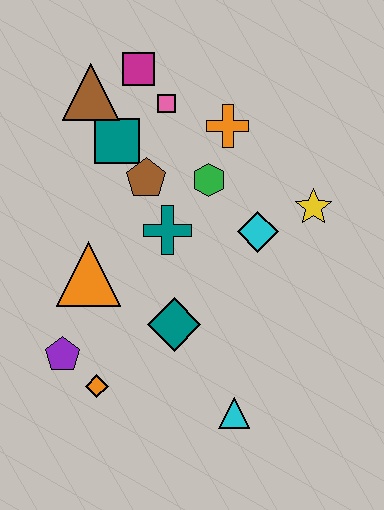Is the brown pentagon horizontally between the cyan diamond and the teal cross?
No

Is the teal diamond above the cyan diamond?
No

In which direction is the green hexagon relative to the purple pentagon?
The green hexagon is above the purple pentagon.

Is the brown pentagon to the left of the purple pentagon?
No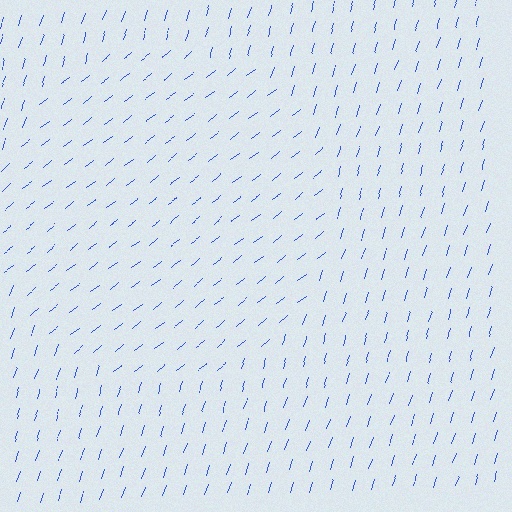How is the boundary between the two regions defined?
The boundary is defined purely by a change in line orientation (approximately 34 degrees difference). All lines are the same color and thickness.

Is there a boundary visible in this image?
Yes, there is a texture boundary formed by a change in line orientation.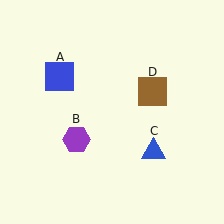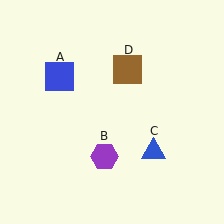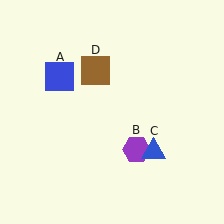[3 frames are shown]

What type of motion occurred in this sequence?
The purple hexagon (object B), brown square (object D) rotated counterclockwise around the center of the scene.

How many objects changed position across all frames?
2 objects changed position: purple hexagon (object B), brown square (object D).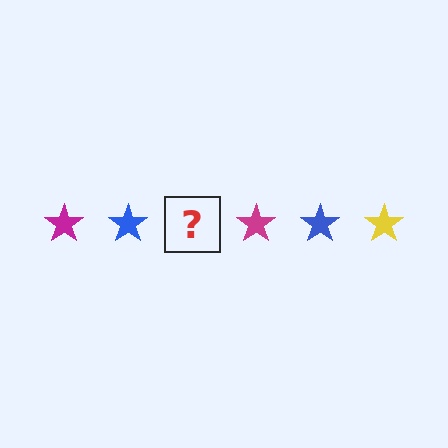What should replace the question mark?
The question mark should be replaced with a yellow star.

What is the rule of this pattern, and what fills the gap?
The rule is that the pattern cycles through magenta, blue, yellow stars. The gap should be filled with a yellow star.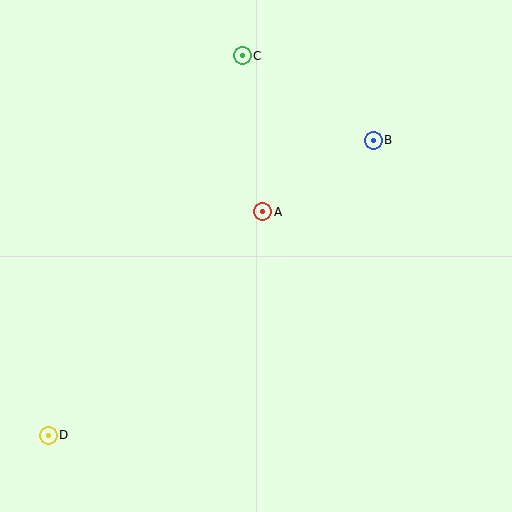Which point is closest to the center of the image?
Point A at (263, 212) is closest to the center.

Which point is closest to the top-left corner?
Point C is closest to the top-left corner.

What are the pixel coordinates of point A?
Point A is at (263, 212).